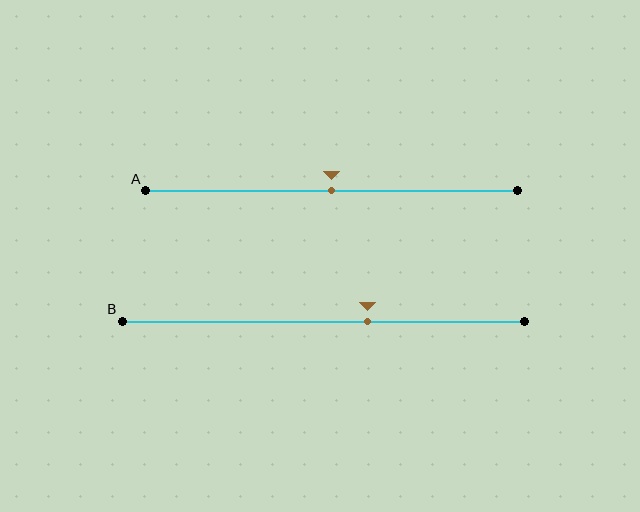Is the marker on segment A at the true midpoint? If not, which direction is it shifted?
Yes, the marker on segment A is at the true midpoint.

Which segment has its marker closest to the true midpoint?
Segment A has its marker closest to the true midpoint.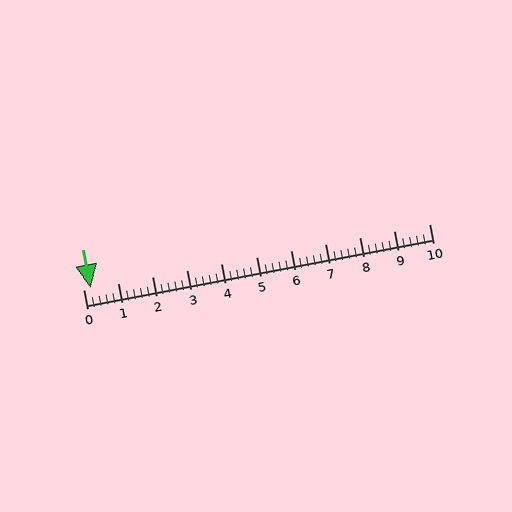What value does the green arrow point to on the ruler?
The green arrow points to approximately 0.2.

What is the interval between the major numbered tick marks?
The major tick marks are spaced 1 units apart.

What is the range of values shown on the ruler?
The ruler shows values from 0 to 10.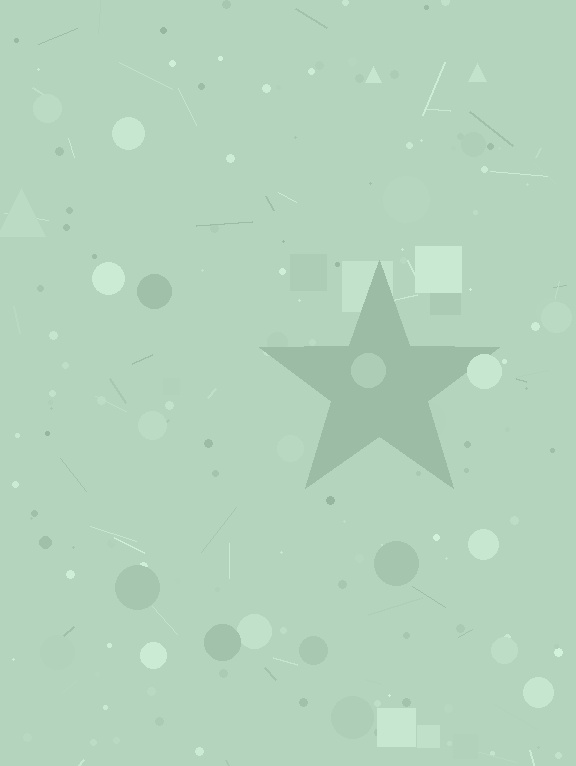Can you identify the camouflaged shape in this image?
The camouflaged shape is a star.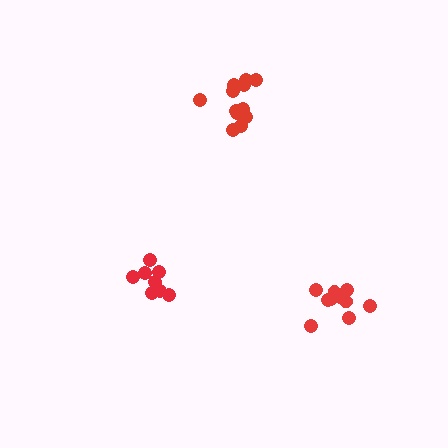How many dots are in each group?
Group 1: 8 dots, Group 2: 14 dots, Group 3: 10 dots (32 total).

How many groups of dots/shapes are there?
There are 3 groups.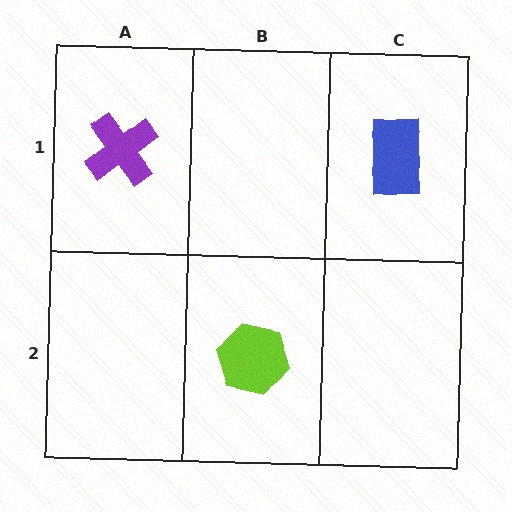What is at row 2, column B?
A lime hexagon.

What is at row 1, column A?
A purple cross.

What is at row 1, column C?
A blue rectangle.